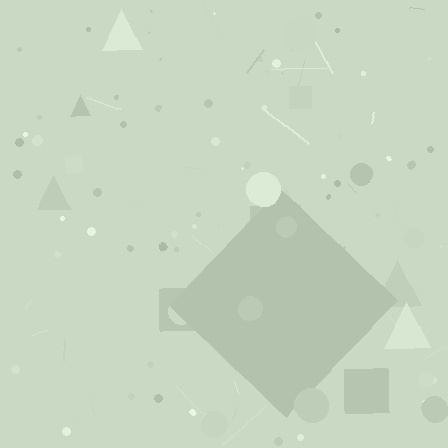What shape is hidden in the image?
A diamond is hidden in the image.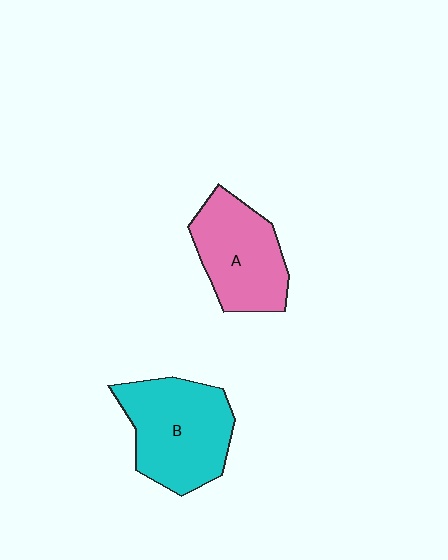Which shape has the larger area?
Shape B (cyan).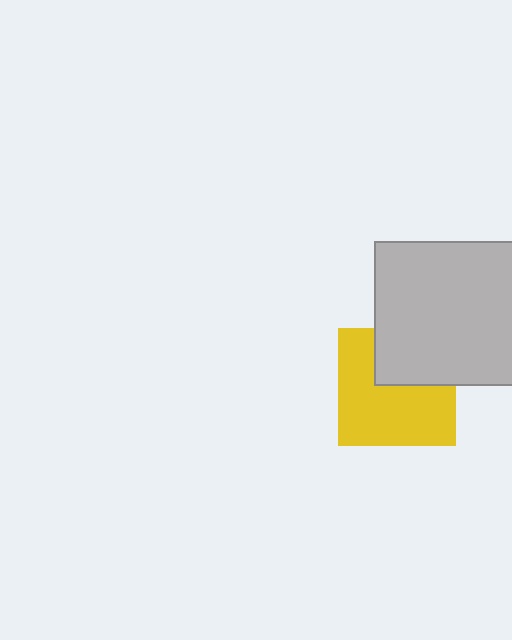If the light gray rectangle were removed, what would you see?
You would see the complete yellow square.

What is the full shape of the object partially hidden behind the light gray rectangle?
The partially hidden object is a yellow square.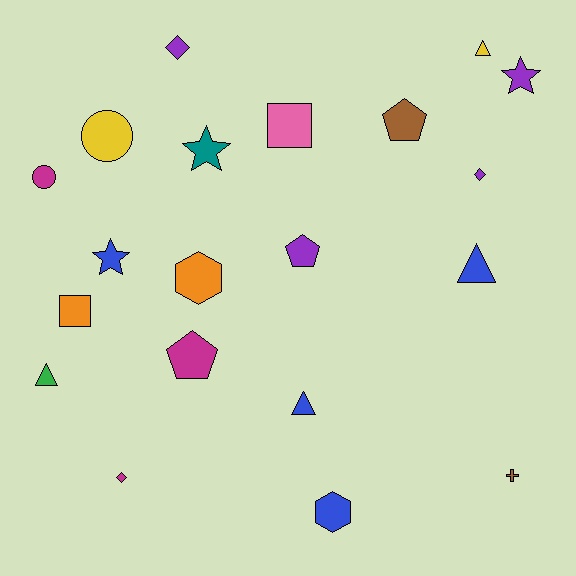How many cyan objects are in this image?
There are no cyan objects.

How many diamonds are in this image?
There are 3 diamonds.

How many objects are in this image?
There are 20 objects.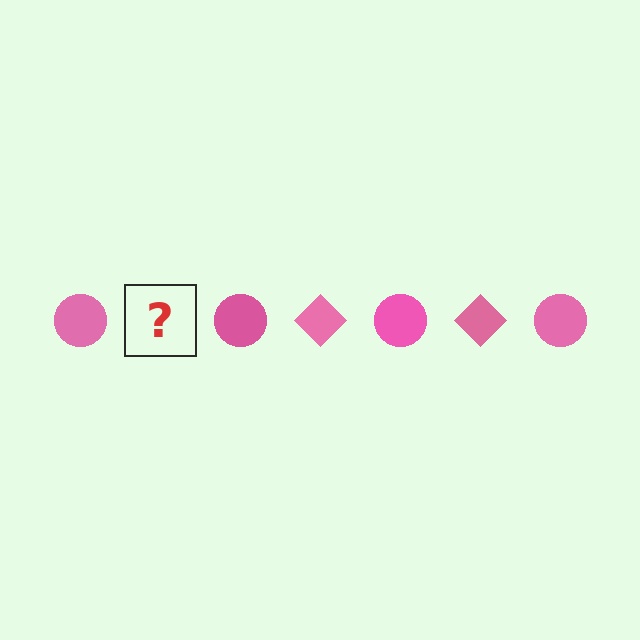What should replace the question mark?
The question mark should be replaced with a pink diamond.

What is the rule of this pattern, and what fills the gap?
The rule is that the pattern cycles through circle, diamond shapes in pink. The gap should be filled with a pink diamond.